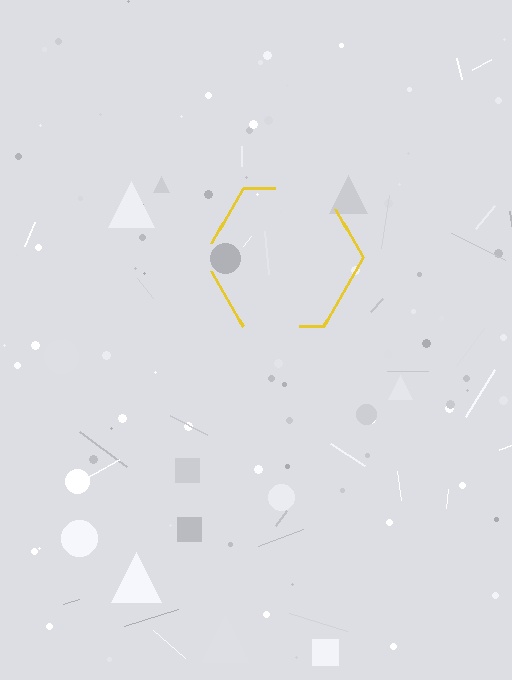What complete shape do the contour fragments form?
The contour fragments form a hexagon.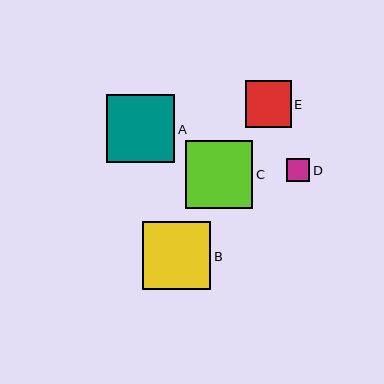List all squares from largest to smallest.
From largest to smallest: A, B, C, E, D.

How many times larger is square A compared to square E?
Square A is approximately 1.5 times the size of square E.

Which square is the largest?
Square A is the largest with a size of approximately 68 pixels.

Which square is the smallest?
Square D is the smallest with a size of approximately 23 pixels.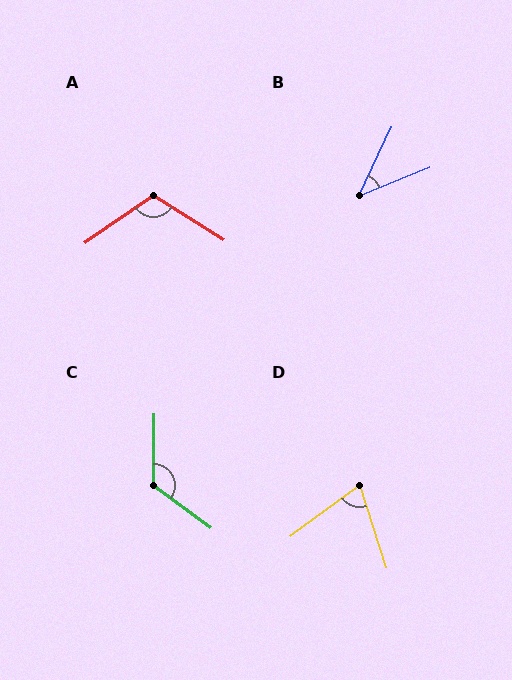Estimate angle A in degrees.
Approximately 113 degrees.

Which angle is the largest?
C, at approximately 126 degrees.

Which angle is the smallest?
B, at approximately 43 degrees.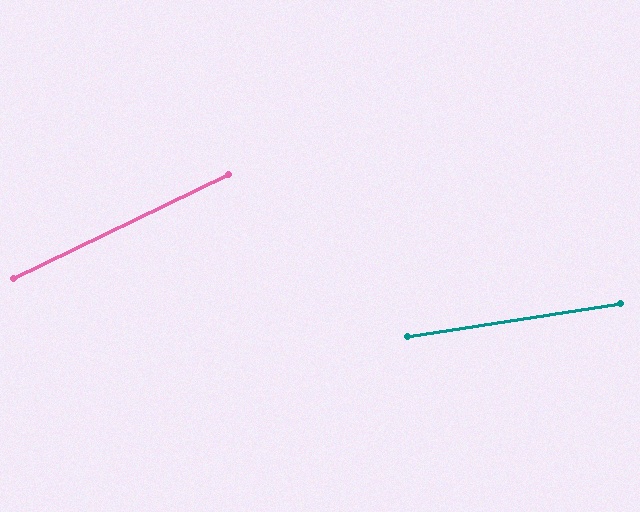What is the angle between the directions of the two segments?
Approximately 17 degrees.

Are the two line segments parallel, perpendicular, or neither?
Neither parallel nor perpendicular — they differ by about 17°.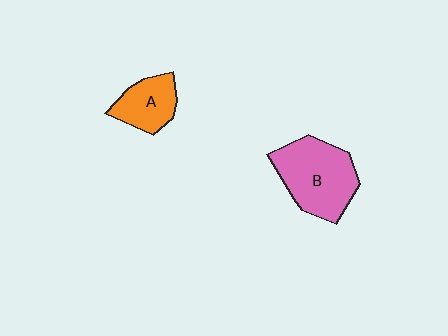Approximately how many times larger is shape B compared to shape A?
Approximately 1.8 times.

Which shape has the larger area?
Shape B (pink).